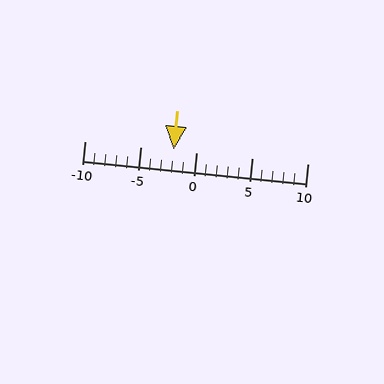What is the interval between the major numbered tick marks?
The major tick marks are spaced 5 units apart.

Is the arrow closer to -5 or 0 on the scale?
The arrow is closer to 0.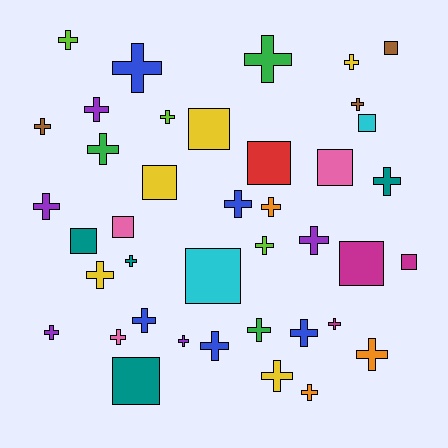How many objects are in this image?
There are 40 objects.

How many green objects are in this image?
There are 3 green objects.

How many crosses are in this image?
There are 28 crosses.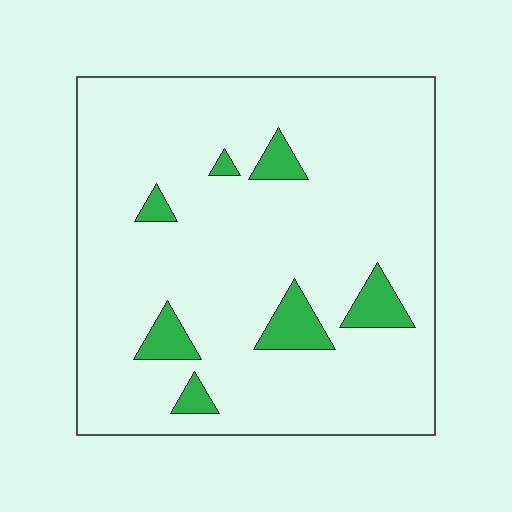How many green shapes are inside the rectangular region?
7.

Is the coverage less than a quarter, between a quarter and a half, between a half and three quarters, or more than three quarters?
Less than a quarter.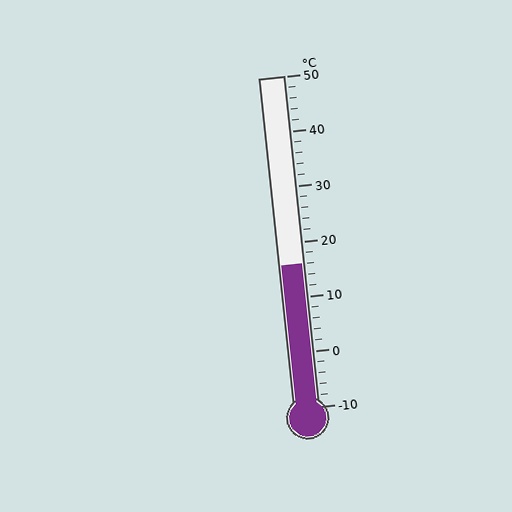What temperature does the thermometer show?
The thermometer shows approximately 16°C.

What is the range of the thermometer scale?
The thermometer scale ranges from -10°C to 50°C.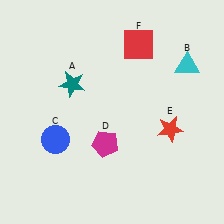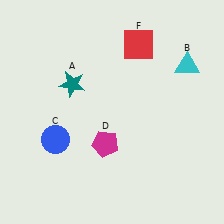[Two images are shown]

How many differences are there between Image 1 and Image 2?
There is 1 difference between the two images.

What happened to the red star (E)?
The red star (E) was removed in Image 2. It was in the bottom-right area of Image 1.